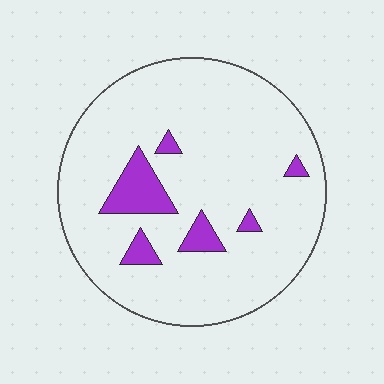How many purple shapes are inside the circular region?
6.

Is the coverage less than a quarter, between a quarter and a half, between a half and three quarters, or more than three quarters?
Less than a quarter.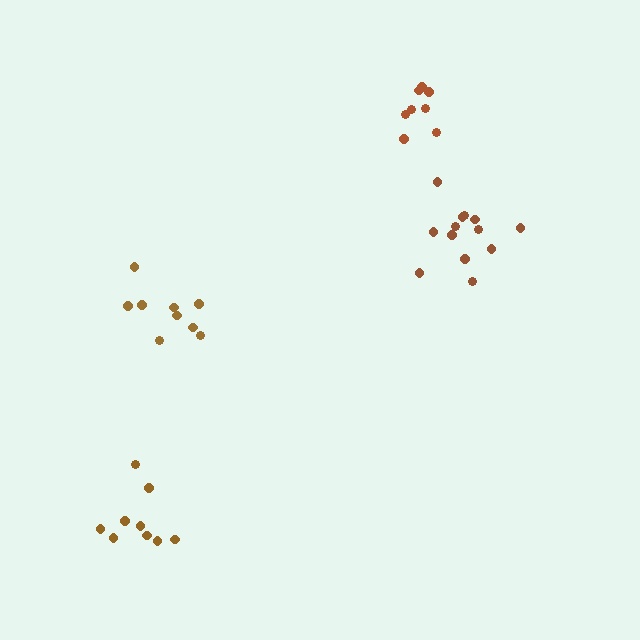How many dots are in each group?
Group 1: 9 dots, Group 2: 9 dots, Group 3: 8 dots, Group 4: 13 dots (39 total).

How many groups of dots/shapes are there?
There are 4 groups.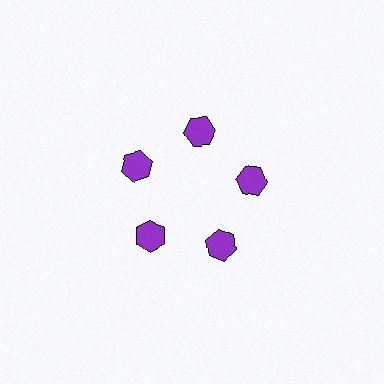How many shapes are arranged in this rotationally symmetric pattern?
There are 5 shapes, arranged in 5 groups of 1.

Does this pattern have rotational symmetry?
Yes, this pattern has 5-fold rotational symmetry. It looks the same after rotating 72 degrees around the center.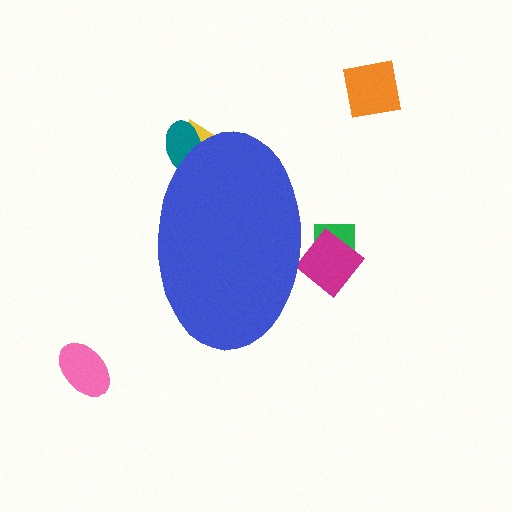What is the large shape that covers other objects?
A blue ellipse.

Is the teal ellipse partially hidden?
Yes, the teal ellipse is partially hidden behind the blue ellipse.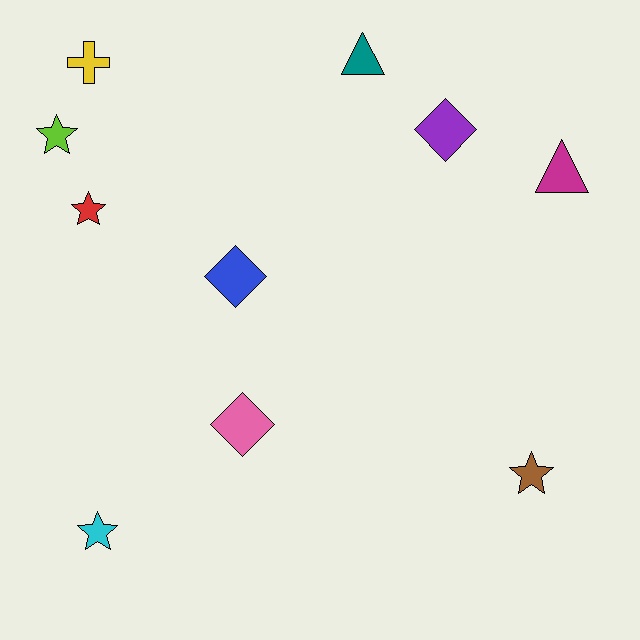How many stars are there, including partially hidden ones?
There are 4 stars.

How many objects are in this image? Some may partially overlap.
There are 10 objects.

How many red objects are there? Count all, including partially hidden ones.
There is 1 red object.